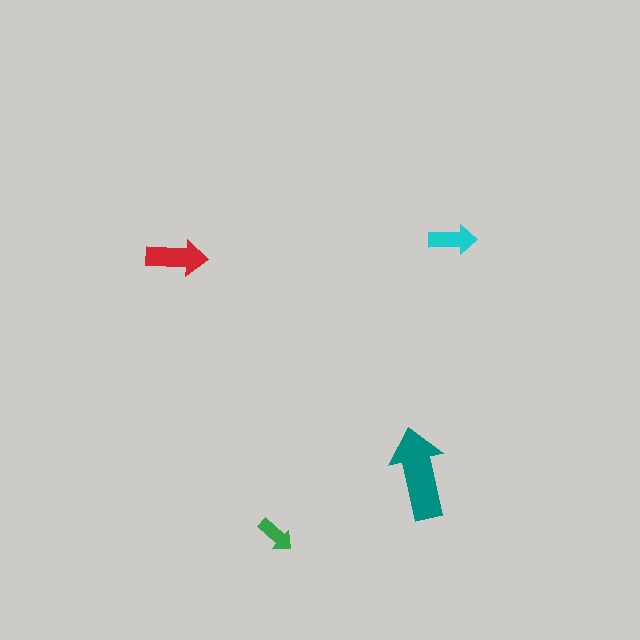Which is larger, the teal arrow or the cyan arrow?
The teal one.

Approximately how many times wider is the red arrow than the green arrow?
About 1.5 times wider.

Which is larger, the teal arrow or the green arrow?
The teal one.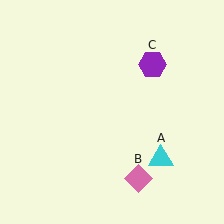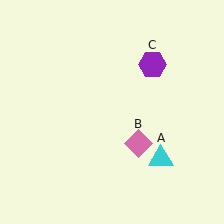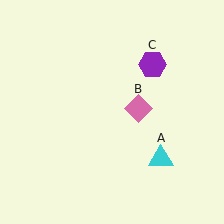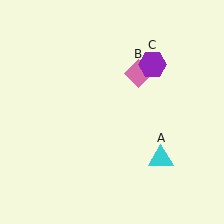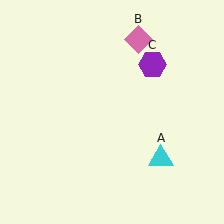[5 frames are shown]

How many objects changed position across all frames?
1 object changed position: pink diamond (object B).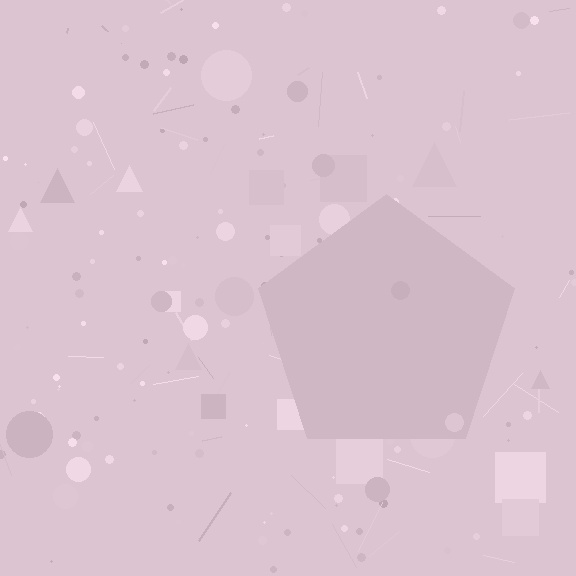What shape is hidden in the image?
A pentagon is hidden in the image.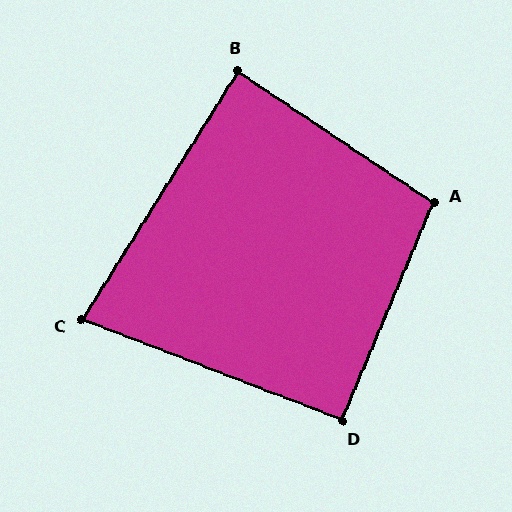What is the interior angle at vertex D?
Approximately 92 degrees (approximately right).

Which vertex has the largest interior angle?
A, at approximately 101 degrees.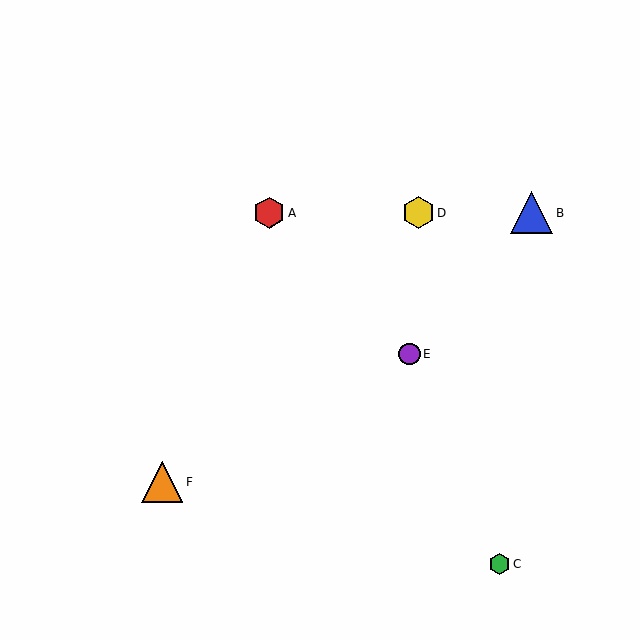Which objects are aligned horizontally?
Objects A, B, D are aligned horizontally.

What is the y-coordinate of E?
Object E is at y≈354.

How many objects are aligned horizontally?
3 objects (A, B, D) are aligned horizontally.